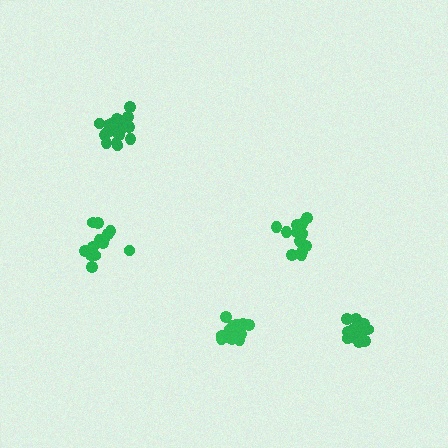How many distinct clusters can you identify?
There are 5 distinct clusters.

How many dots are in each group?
Group 1: 14 dots, Group 2: 18 dots, Group 3: 14 dots, Group 4: 14 dots, Group 5: 14 dots (74 total).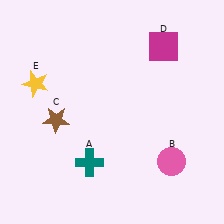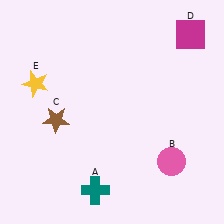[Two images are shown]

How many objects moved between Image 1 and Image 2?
2 objects moved between the two images.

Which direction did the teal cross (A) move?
The teal cross (A) moved down.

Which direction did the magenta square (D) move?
The magenta square (D) moved right.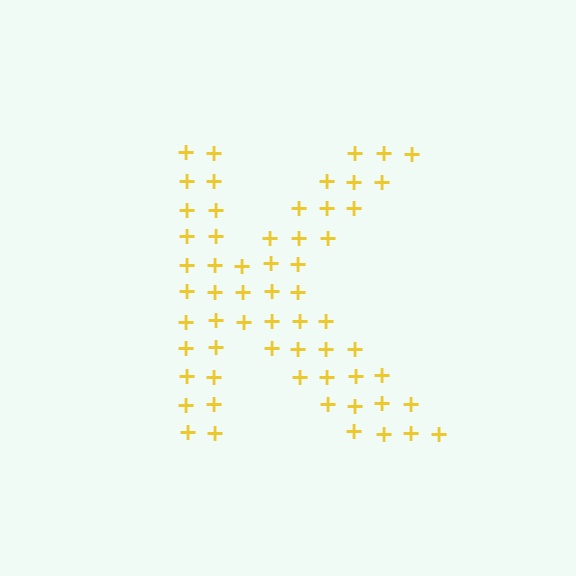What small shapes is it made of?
It is made of small plus signs.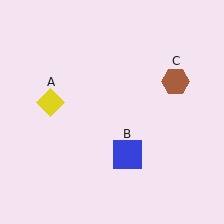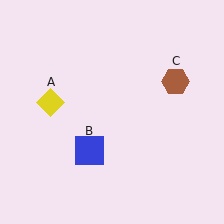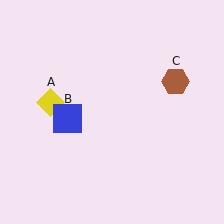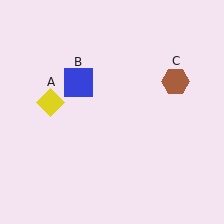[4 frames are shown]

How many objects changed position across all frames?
1 object changed position: blue square (object B).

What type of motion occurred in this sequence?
The blue square (object B) rotated clockwise around the center of the scene.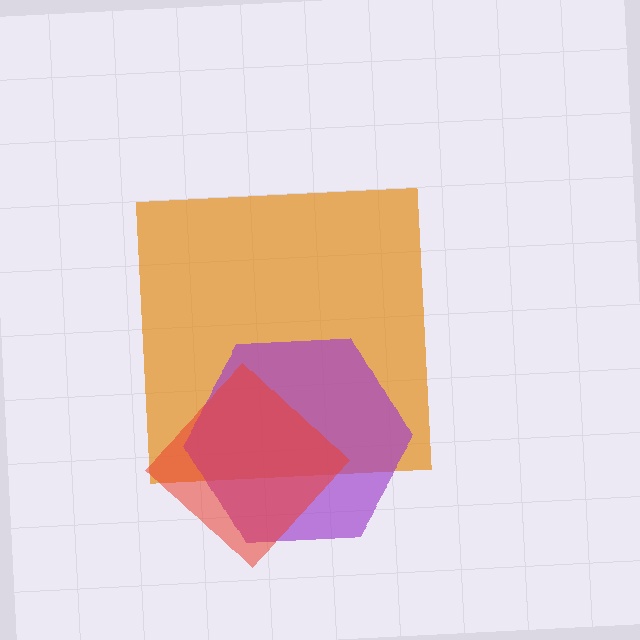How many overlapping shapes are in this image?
There are 3 overlapping shapes in the image.